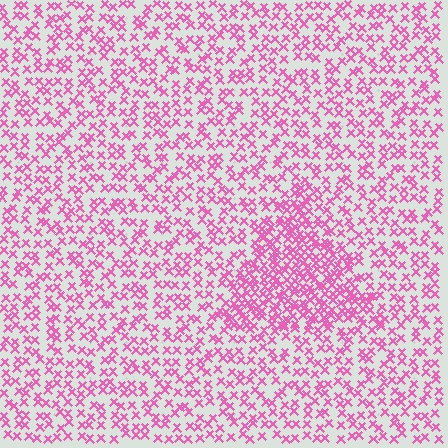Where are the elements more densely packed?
The elements are more densely packed inside the triangle boundary.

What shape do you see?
I see a triangle.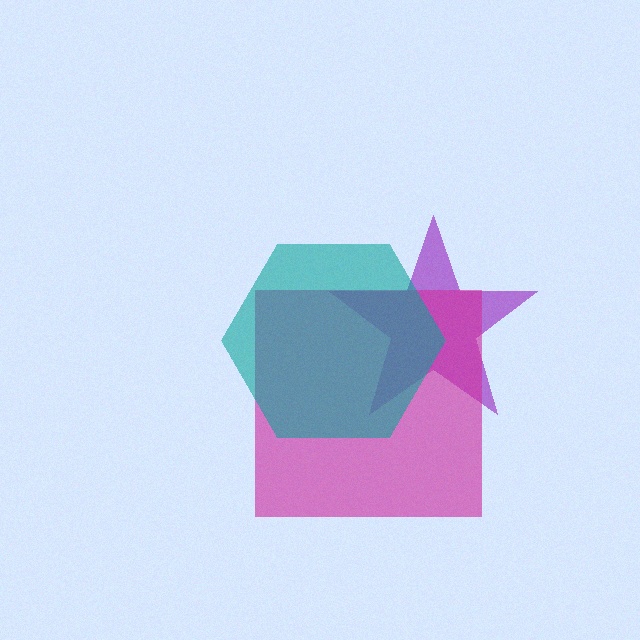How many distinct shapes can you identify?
There are 3 distinct shapes: a purple star, a magenta square, a teal hexagon.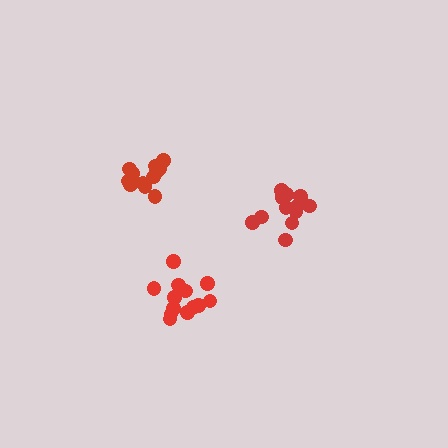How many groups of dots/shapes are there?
There are 3 groups.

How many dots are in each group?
Group 1: 12 dots, Group 2: 13 dots, Group 3: 12 dots (37 total).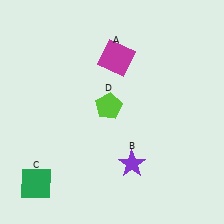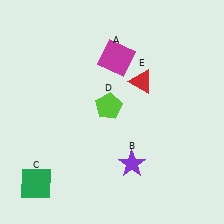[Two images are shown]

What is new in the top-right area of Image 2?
A red triangle (E) was added in the top-right area of Image 2.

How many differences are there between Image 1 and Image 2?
There is 1 difference between the two images.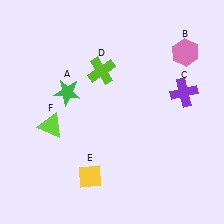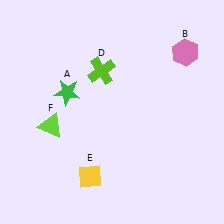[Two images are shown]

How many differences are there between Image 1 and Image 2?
There is 1 difference between the two images.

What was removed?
The purple cross (C) was removed in Image 2.